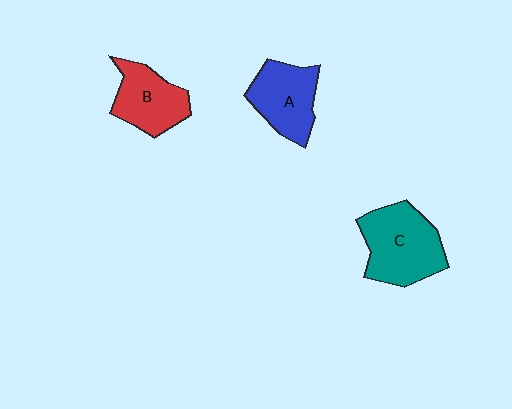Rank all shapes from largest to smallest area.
From largest to smallest: C (teal), A (blue), B (red).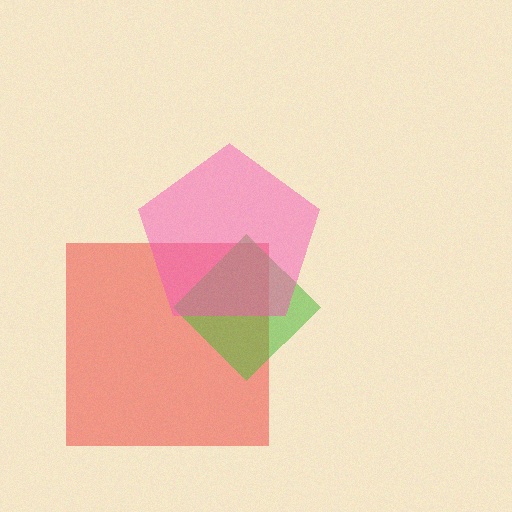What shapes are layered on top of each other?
The layered shapes are: a red square, a lime diamond, a pink pentagon.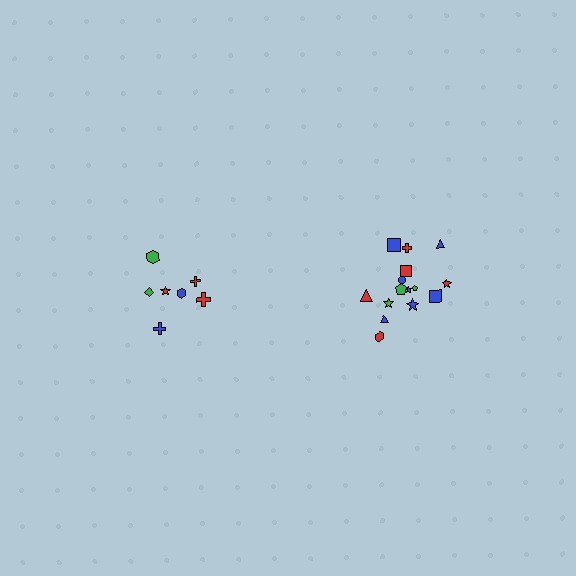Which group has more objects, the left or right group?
The right group.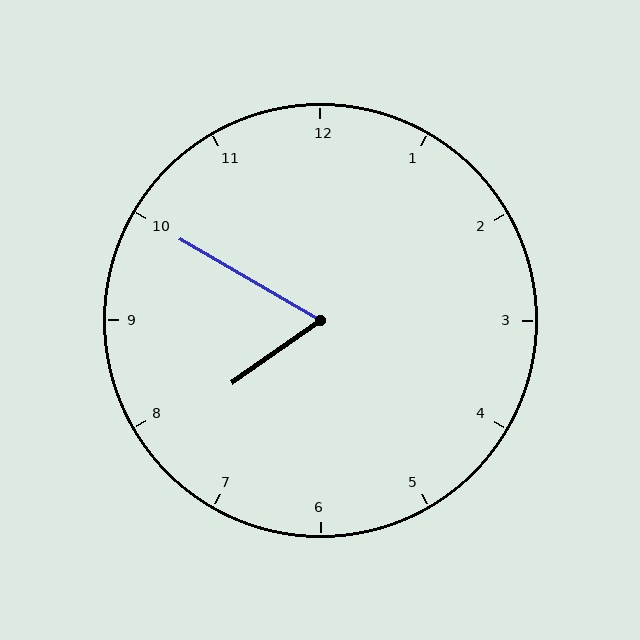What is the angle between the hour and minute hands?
Approximately 65 degrees.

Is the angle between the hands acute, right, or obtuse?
It is acute.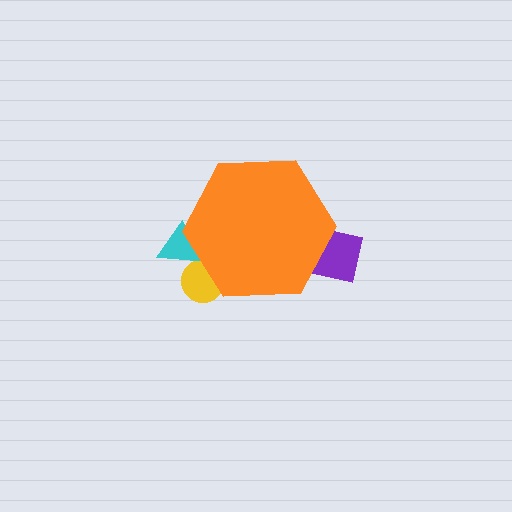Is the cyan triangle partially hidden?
Yes, the cyan triangle is partially hidden behind the orange hexagon.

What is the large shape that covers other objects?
An orange hexagon.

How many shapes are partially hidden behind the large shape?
3 shapes are partially hidden.